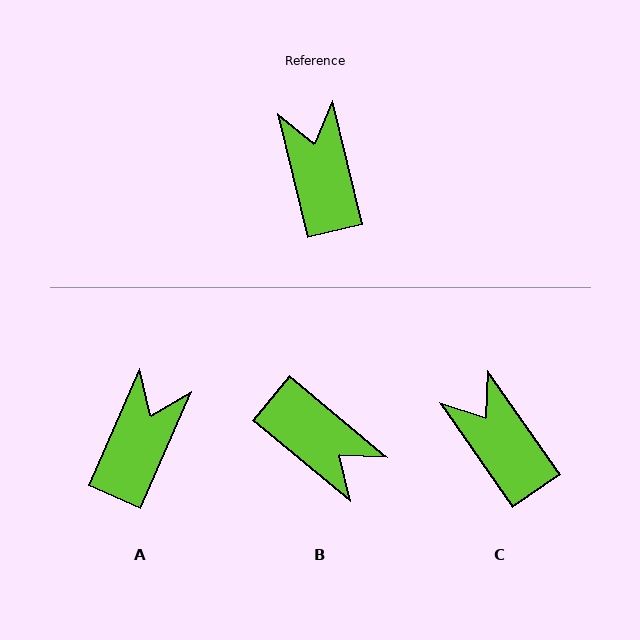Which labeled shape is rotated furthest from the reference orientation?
B, about 143 degrees away.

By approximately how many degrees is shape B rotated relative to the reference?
Approximately 143 degrees clockwise.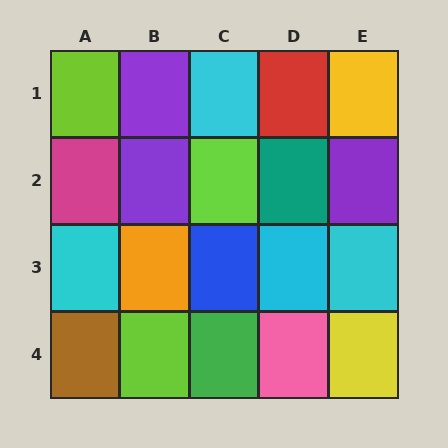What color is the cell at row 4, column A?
Brown.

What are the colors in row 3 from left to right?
Cyan, orange, blue, cyan, cyan.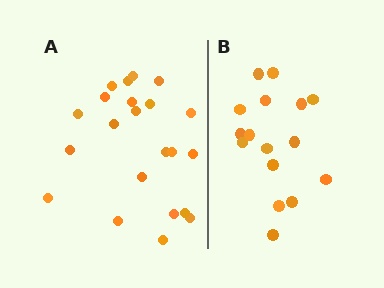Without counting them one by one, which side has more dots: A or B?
Region A (the left region) has more dots.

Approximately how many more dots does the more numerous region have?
Region A has about 6 more dots than region B.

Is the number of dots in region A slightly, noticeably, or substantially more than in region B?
Region A has noticeably more, but not dramatically so. The ratio is roughly 1.4 to 1.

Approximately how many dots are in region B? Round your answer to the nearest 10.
About 20 dots. (The exact count is 16, which rounds to 20.)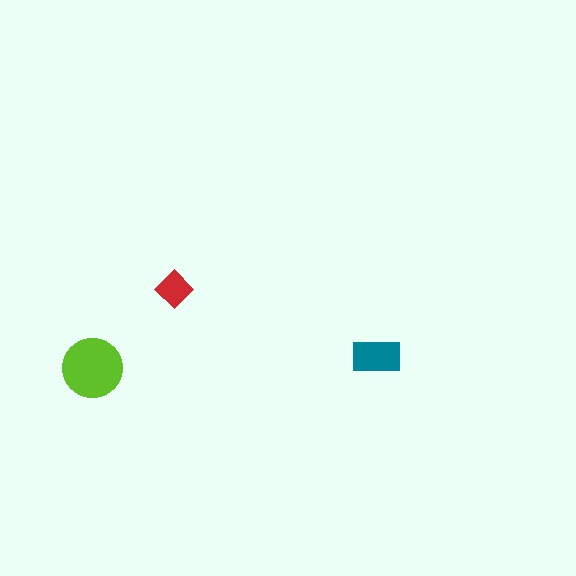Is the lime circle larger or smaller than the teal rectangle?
Larger.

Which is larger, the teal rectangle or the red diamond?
The teal rectangle.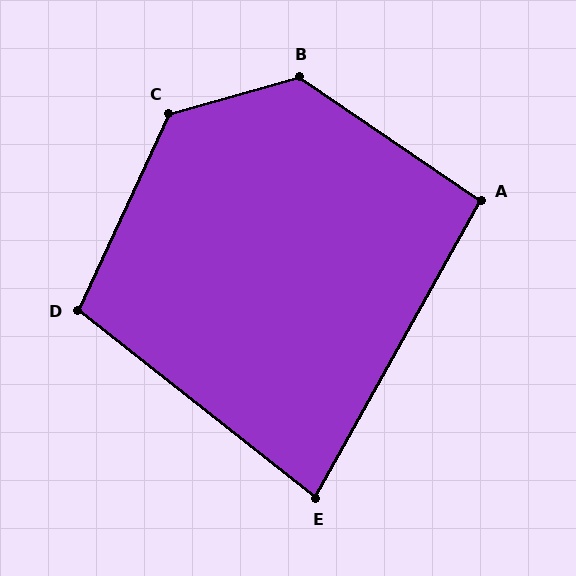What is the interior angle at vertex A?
Approximately 95 degrees (obtuse).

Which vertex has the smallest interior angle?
E, at approximately 81 degrees.